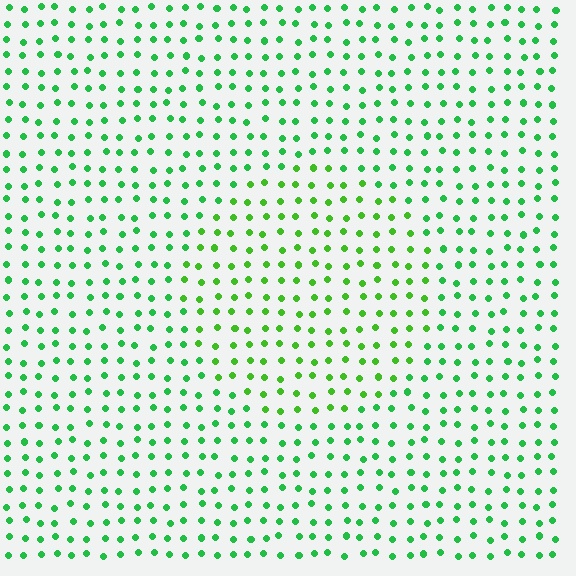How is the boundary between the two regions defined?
The boundary is defined purely by a slight shift in hue (about 24 degrees). Spacing, size, and orientation are identical on both sides.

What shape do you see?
I see a circle.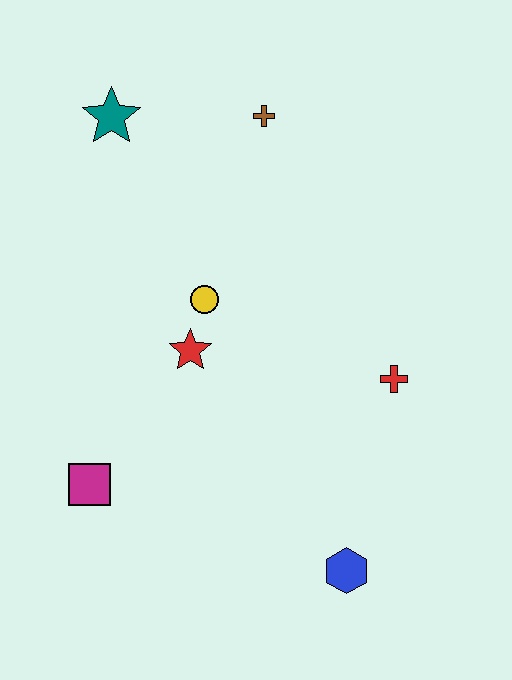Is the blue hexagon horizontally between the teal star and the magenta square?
No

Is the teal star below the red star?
No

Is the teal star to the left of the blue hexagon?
Yes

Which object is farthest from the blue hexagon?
The teal star is farthest from the blue hexagon.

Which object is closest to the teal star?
The brown cross is closest to the teal star.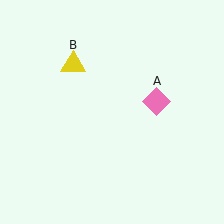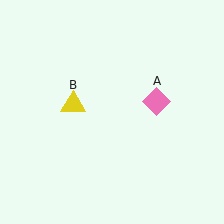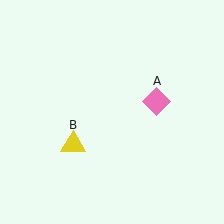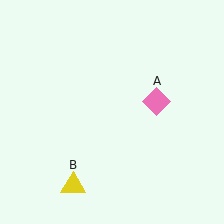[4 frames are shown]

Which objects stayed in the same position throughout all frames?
Pink diamond (object A) remained stationary.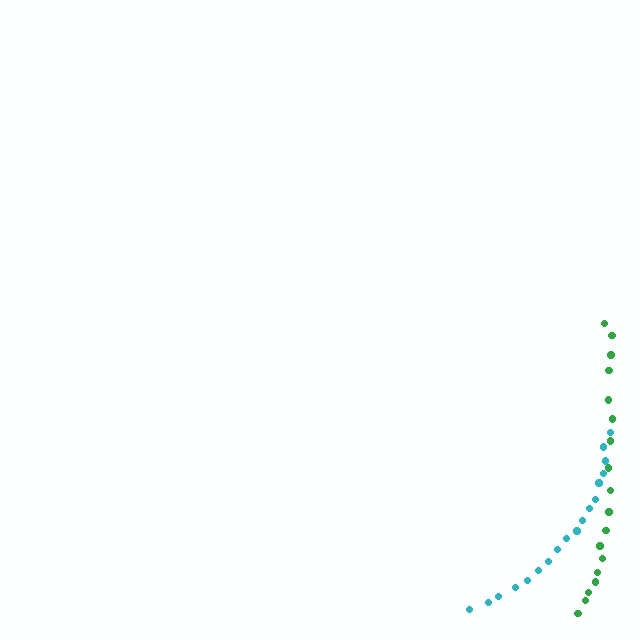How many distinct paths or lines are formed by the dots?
There are 2 distinct paths.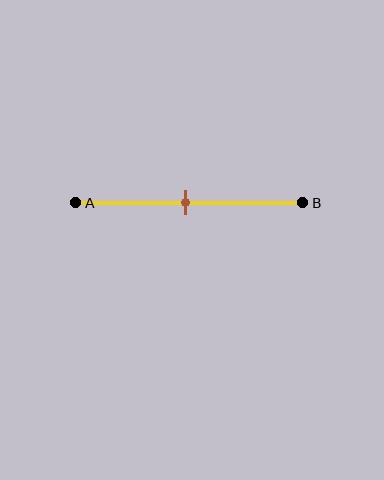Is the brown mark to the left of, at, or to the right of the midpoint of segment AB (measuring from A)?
The brown mark is approximately at the midpoint of segment AB.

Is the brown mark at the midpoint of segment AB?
Yes, the mark is approximately at the midpoint.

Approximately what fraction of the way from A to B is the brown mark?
The brown mark is approximately 50% of the way from A to B.